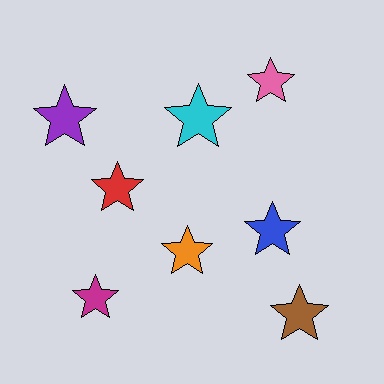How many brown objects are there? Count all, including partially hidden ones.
There is 1 brown object.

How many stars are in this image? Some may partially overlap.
There are 8 stars.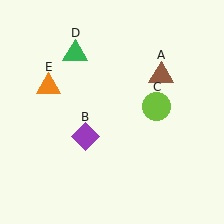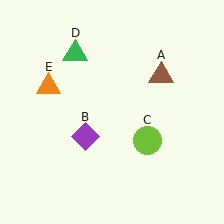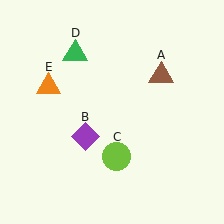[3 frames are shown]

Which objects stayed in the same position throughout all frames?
Brown triangle (object A) and purple diamond (object B) and green triangle (object D) and orange triangle (object E) remained stationary.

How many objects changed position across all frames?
1 object changed position: lime circle (object C).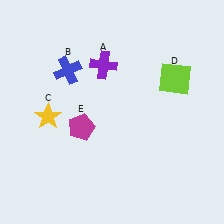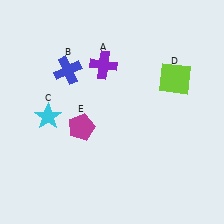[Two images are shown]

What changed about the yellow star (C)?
In Image 1, C is yellow. In Image 2, it changed to cyan.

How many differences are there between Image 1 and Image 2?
There is 1 difference between the two images.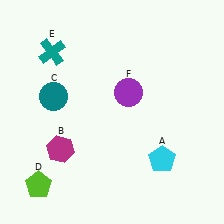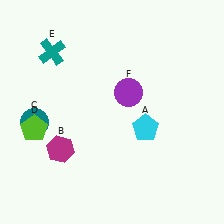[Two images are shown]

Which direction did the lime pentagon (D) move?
The lime pentagon (D) moved up.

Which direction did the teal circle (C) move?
The teal circle (C) moved down.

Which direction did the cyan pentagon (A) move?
The cyan pentagon (A) moved up.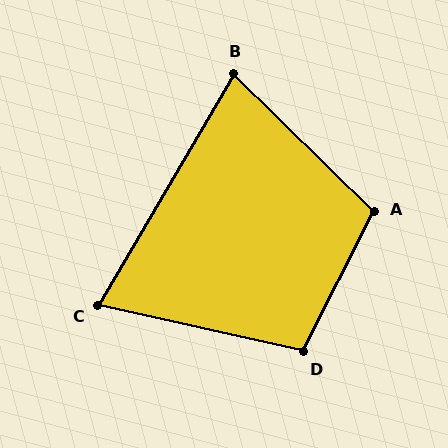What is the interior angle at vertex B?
Approximately 76 degrees (acute).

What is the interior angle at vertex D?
Approximately 104 degrees (obtuse).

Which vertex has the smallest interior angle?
C, at approximately 72 degrees.